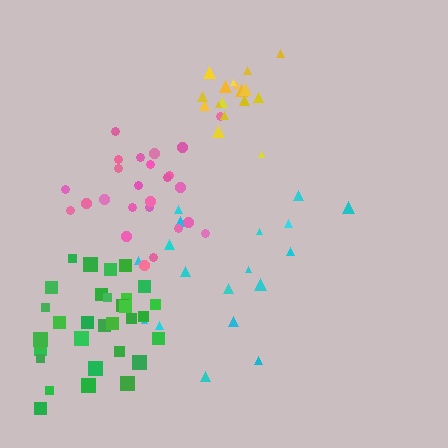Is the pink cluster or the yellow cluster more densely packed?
Pink.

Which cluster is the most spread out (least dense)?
Cyan.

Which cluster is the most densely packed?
Pink.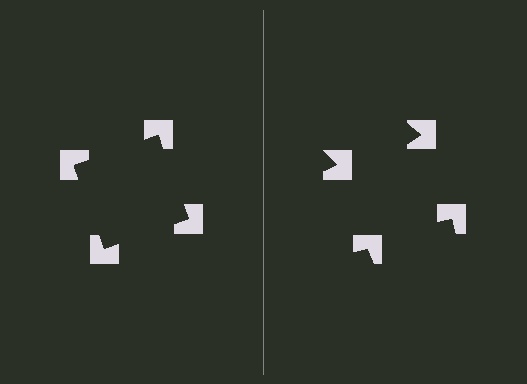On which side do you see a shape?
An illusory square appears on the left side. On the right side the wedge cuts are rotated, so no coherent shape forms.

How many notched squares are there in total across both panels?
8 — 4 on each side.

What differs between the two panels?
The notched squares are positioned identically on both sides; only the wedge orientations differ. On the left they align to a square; on the right they are misaligned.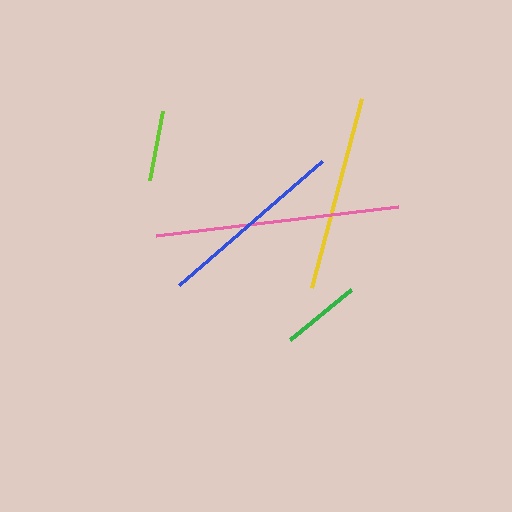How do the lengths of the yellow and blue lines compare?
The yellow and blue lines are approximately the same length.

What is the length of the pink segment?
The pink segment is approximately 244 pixels long.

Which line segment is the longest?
The pink line is the longest at approximately 244 pixels.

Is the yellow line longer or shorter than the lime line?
The yellow line is longer than the lime line.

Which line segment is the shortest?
The lime line is the shortest at approximately 69 pixels.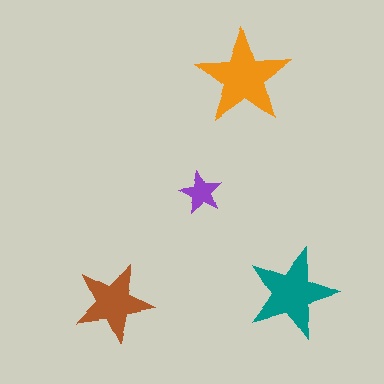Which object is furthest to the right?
The teal star is rightmost.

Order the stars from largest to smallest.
the orange one, the teal one, the brown one, the purple one.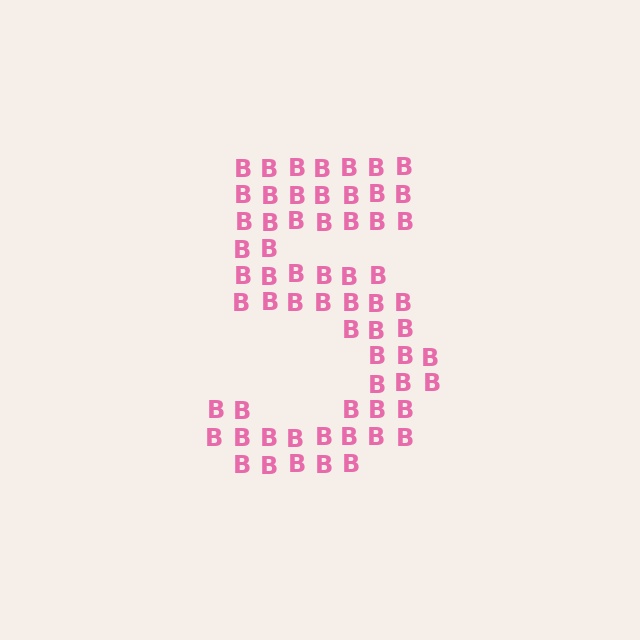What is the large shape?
The large shape is the digit 5.